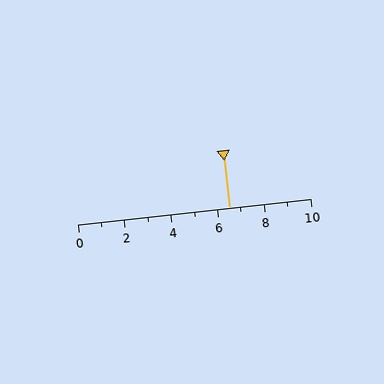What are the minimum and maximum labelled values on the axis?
The axis runs from 0 to 10.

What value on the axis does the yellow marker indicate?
The marker indicates approximately 6.5.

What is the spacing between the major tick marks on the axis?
The major ticks are spaced 2 apart.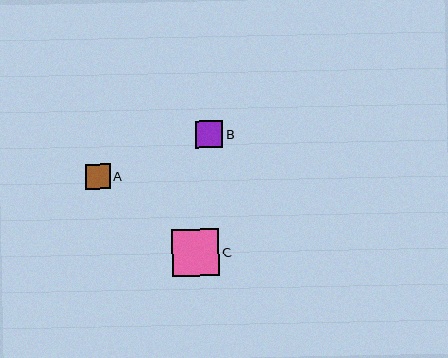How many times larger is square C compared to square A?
Square C is approximately 1.9 times the size of square A.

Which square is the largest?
Square C is the largest with a size of approximately 47 pixels.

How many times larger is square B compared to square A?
Square B is approximately 1.1 times the size of square A.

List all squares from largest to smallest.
From largest to smallest: C, B, A.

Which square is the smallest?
Square A is the smallest with a size of approximately 25 pixels.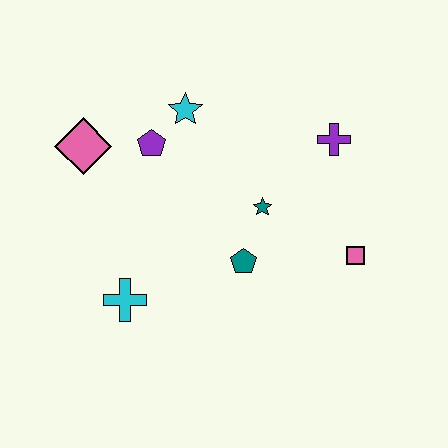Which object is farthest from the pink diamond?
The pink square is farthest from the pink diamond.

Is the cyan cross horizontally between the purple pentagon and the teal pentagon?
No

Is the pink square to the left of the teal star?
No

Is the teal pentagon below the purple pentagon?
Yes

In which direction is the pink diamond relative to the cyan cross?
The pink diamond is above the cyan cross.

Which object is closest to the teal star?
The teal pentagon is closest to the teal star.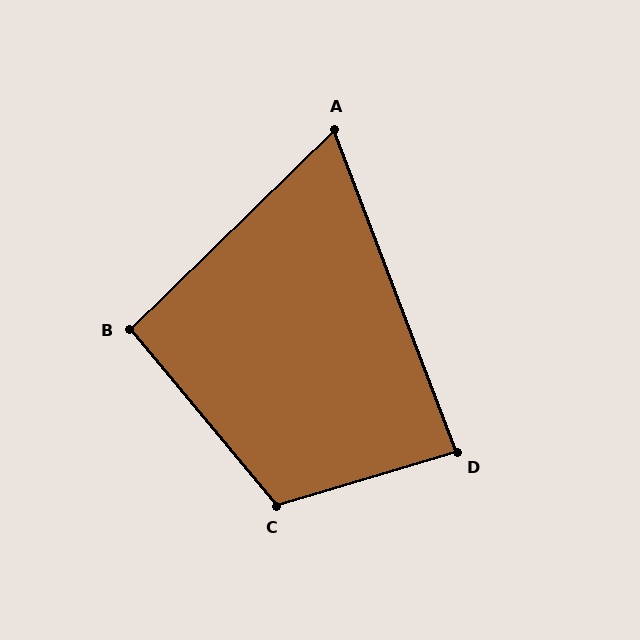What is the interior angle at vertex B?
Approximately 94 degrees (approximately right).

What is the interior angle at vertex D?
Approximately 86 degrees (approximately right).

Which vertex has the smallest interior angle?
A, at approximately 67 degrees.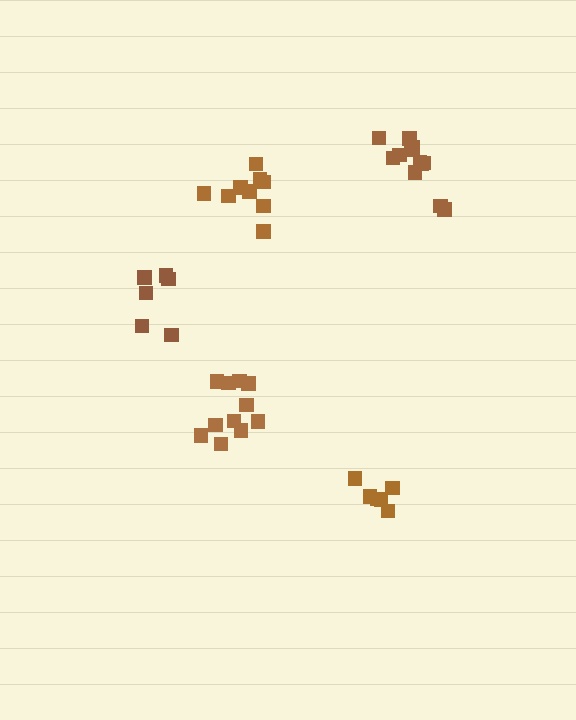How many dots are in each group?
Group 1: 11 dots, Group 2: 12 dots, Group 3: 6 dots, Group 4: 9 dots, Group 5: 6 dots (44 total).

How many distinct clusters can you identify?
There are 5 distinct clusters.